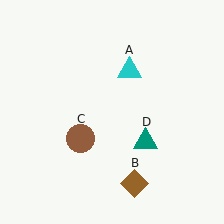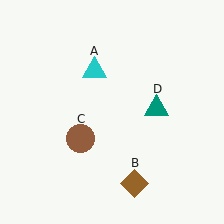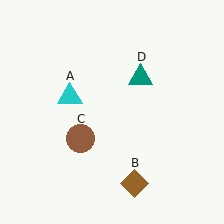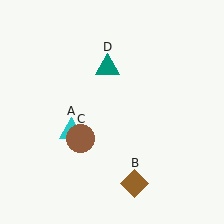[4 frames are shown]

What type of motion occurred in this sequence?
The cyan triangle (object A), teal triangle (object D) rotated counterclockwise around the center of the scene.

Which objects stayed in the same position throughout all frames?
Brown diamond (object B) and brown circle (object C) remained stationary.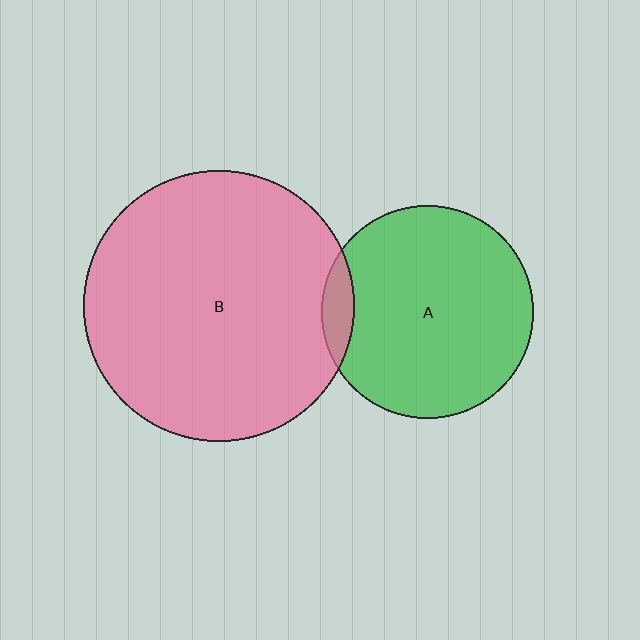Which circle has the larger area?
Circle B (pink).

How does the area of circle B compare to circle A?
Approximately 1.6 times.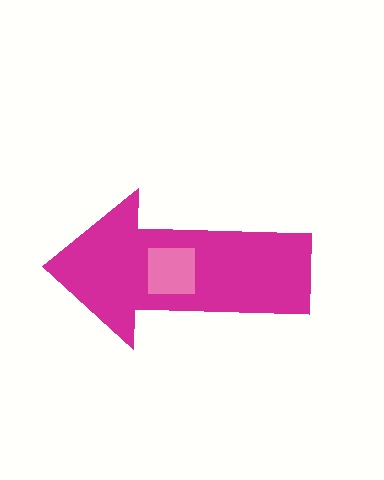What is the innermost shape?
The pink square.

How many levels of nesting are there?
2.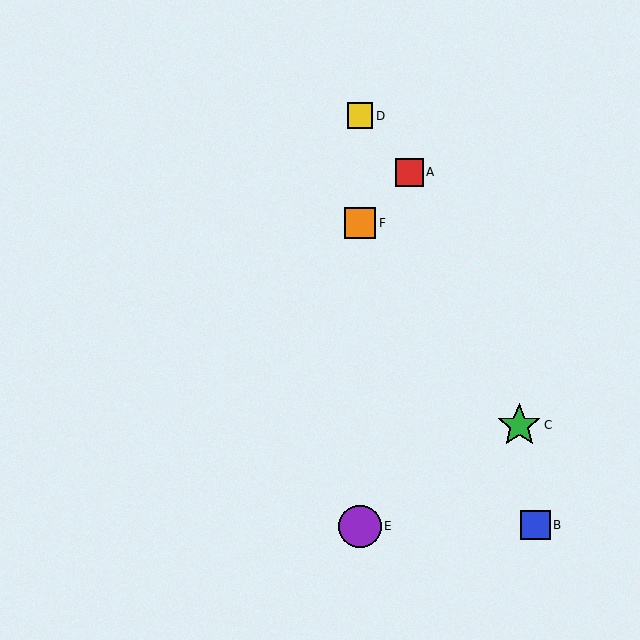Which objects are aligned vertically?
Objects D, E, F are aligned vertically.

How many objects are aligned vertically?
3 objects (D, E, F) are aligned vertically.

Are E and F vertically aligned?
Yes, both are at x≈360.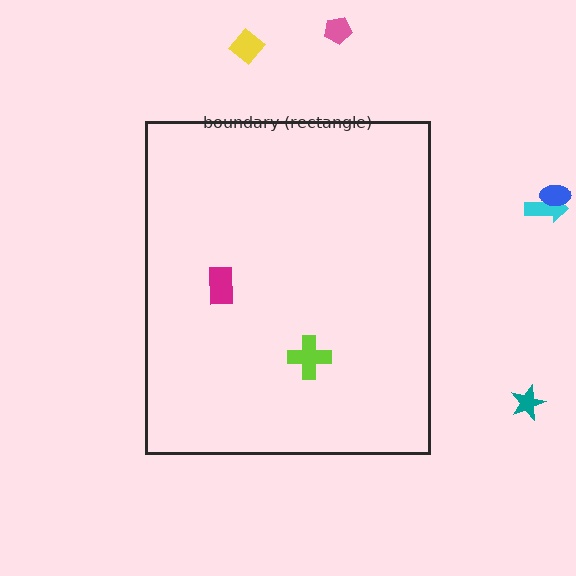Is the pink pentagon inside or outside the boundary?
Outside.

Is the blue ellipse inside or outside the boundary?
Outside.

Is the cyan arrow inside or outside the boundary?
Outside.